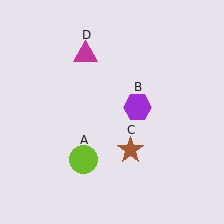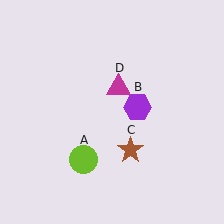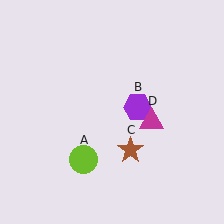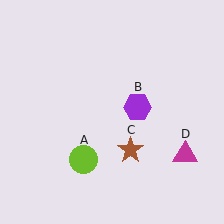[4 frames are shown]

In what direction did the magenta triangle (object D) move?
The magenta triangle (object D) moved down and to the right.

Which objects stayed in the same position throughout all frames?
Lime circle (object A) and purple hexagon (object B) and brown star (object C) remained stationary.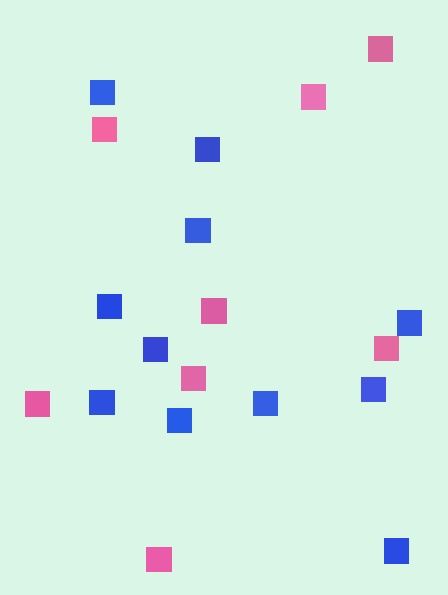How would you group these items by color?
There are 2 groups: one group of pink squares (8) and one group of blue squares (11).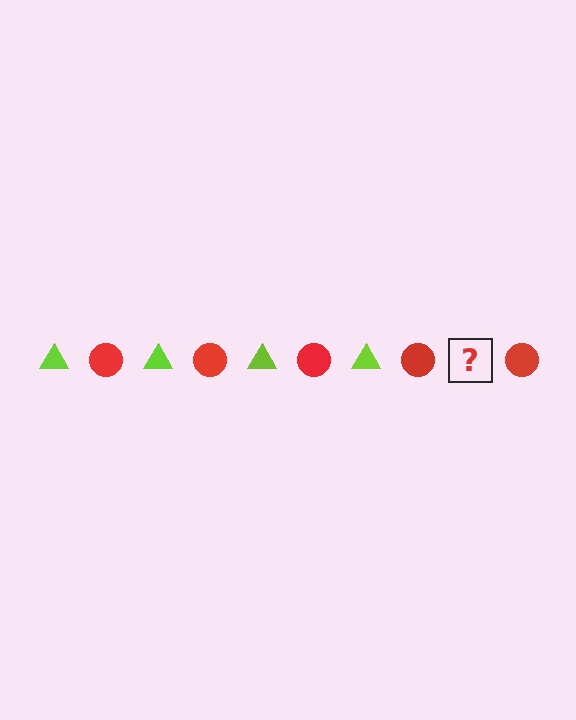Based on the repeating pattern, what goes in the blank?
The blank should be a lime triangle.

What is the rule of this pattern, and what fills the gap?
The rule is that the pattern alternates between lime triangle and red circle. The gap should be filled with a lime triangle.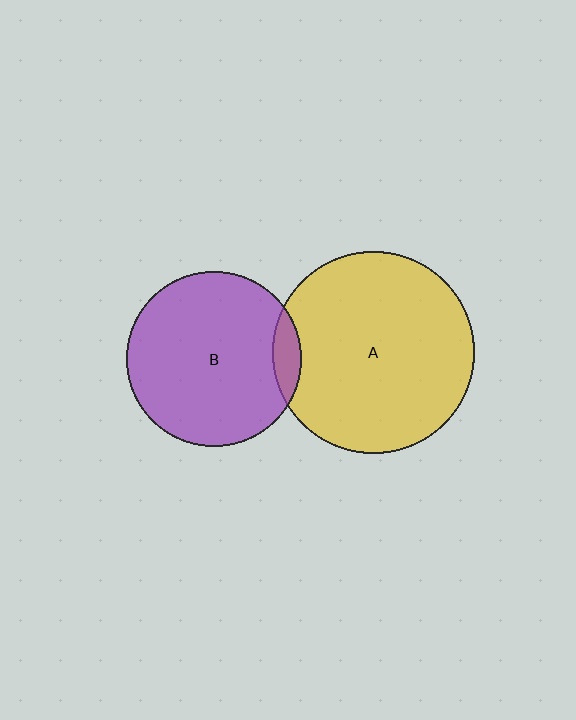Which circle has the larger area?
Circle A (yellow).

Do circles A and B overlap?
Yes.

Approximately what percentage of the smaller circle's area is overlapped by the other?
Approximately 10%.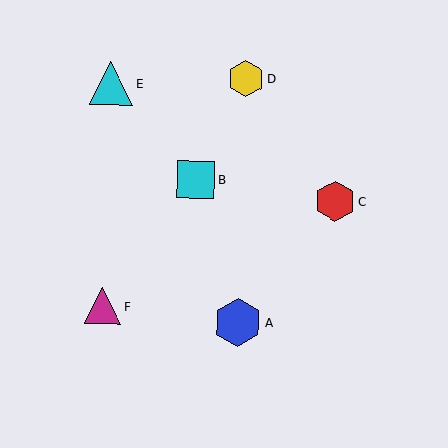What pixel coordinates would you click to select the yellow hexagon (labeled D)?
Click at (246, 79) to select the yellow hexagon D.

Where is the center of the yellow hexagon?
The center of the yellow hexagon is at (246, 79).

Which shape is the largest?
The blue hexagon (labeled A) is the largest.